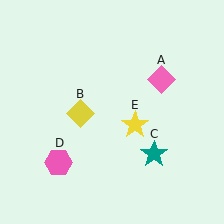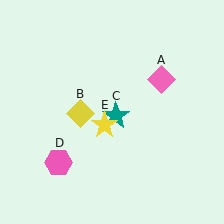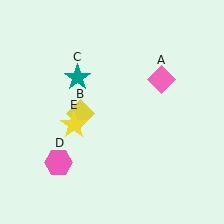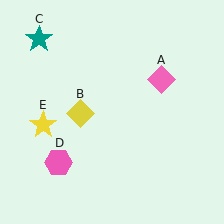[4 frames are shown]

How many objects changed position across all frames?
2 objects changed position: teal star (object C), yellow star (object E).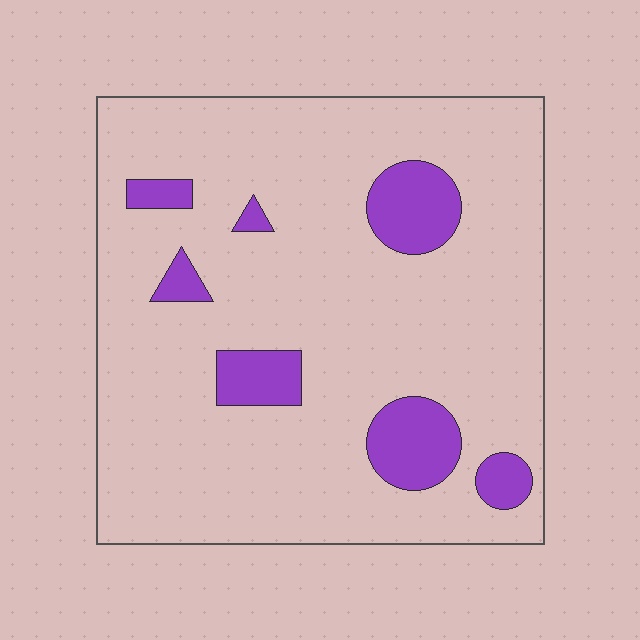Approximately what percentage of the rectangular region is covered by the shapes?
Approximately 15%.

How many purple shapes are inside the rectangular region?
7.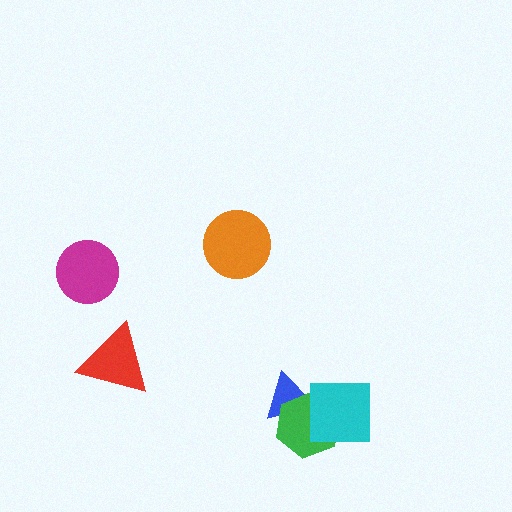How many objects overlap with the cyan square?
1 object overlaps with the cyan square.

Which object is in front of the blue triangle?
The green hexagon is in front of the blue triangle.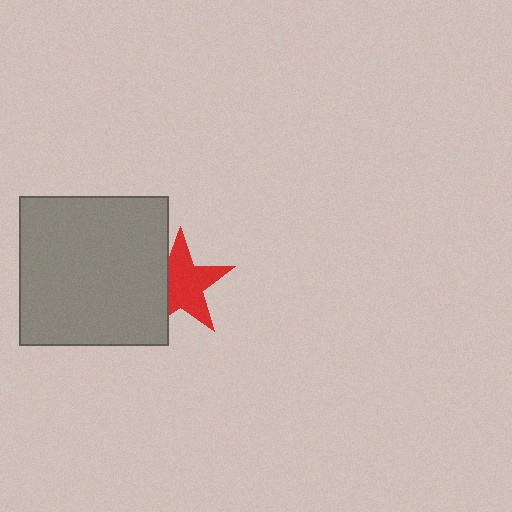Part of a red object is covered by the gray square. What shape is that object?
It is a star.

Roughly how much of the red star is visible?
Most of it is visible (roughly 68%).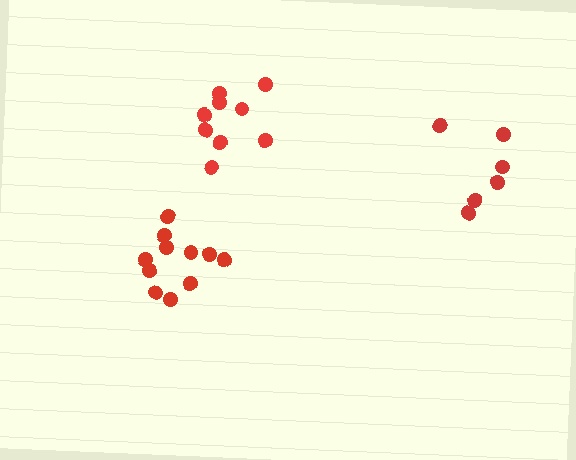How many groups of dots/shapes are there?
There are 3 groups.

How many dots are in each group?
Group 1: 9 dots, Group 2: 6 dots, Group 3: 11 dots (26 total).